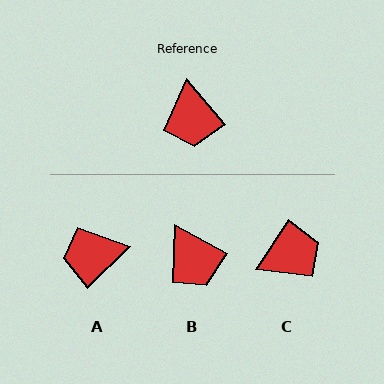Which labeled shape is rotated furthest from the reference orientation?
C, about 107 degrees away.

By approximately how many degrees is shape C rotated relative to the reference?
Approximately 107 degrees counter-clockwise.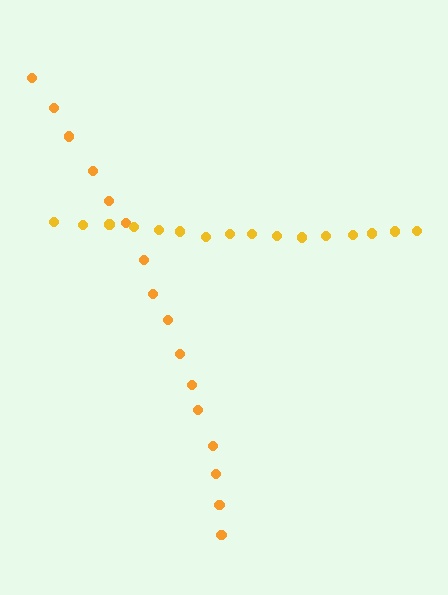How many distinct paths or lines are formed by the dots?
There are 2 distinct paths.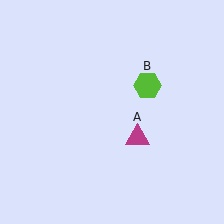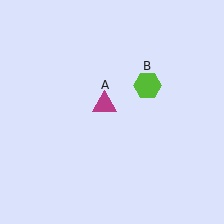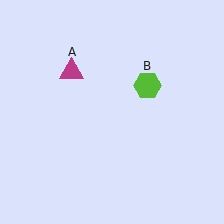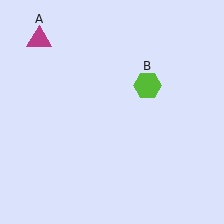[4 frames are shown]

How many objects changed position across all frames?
1 object changed position: magenta triangle (object A).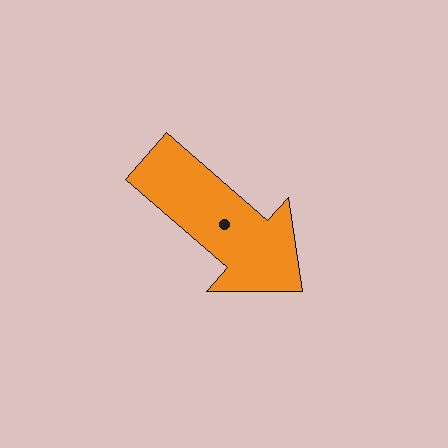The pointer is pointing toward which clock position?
Roughly 4 o'clock.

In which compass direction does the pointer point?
Southeast.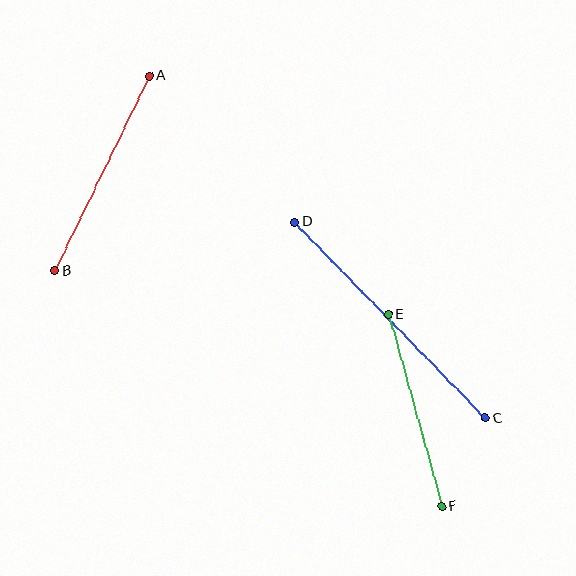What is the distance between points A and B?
The distance is approximately 216 pixels.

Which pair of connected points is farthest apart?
Points C and D are farthest apart.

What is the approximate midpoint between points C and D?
The midpoint is at approximately (390, 320) pixels.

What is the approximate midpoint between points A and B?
The midpoint is at approximately (102, 173) pixels.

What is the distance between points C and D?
The distance is approximately 274 pixels.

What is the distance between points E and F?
The distance is approximately 199 pixels.